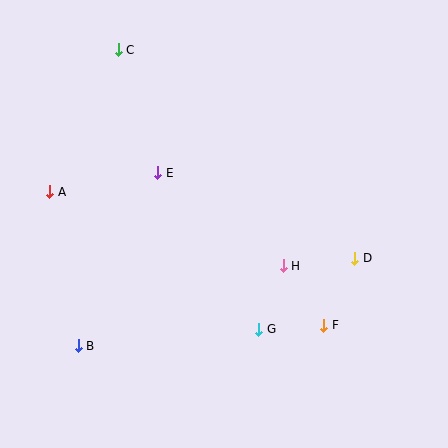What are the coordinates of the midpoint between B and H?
The midpoint between B and H is at (181, 306).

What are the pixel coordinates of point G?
Point G is at (259, 329).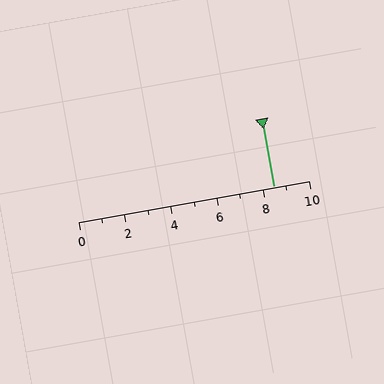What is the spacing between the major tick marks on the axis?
The major ticks are spaced 2 apart.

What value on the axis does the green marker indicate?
The marker indicates approximately 8.5.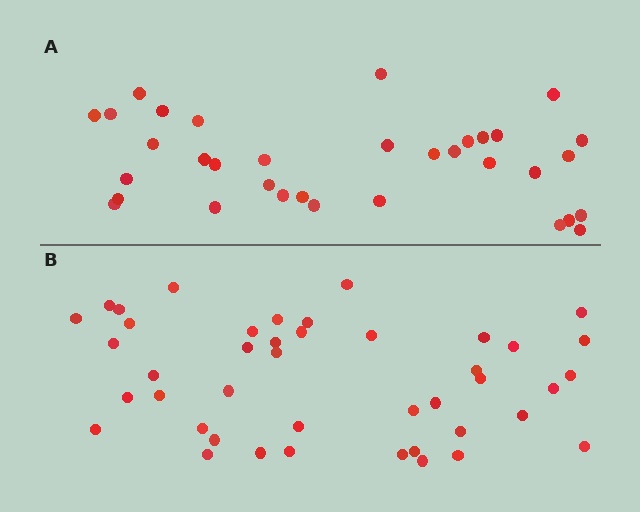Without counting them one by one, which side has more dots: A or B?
Region B (the bottom region) has more dots.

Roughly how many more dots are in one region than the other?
Region B has roughly 8 or so more dots than region A.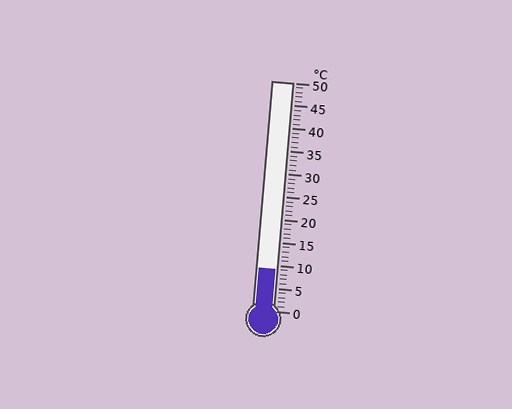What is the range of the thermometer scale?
The thermometer scale ranges from 0°C to 50°C.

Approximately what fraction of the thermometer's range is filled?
The thermometer is filled to approximately 20% of its range.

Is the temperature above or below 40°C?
The temperature is below 40°C.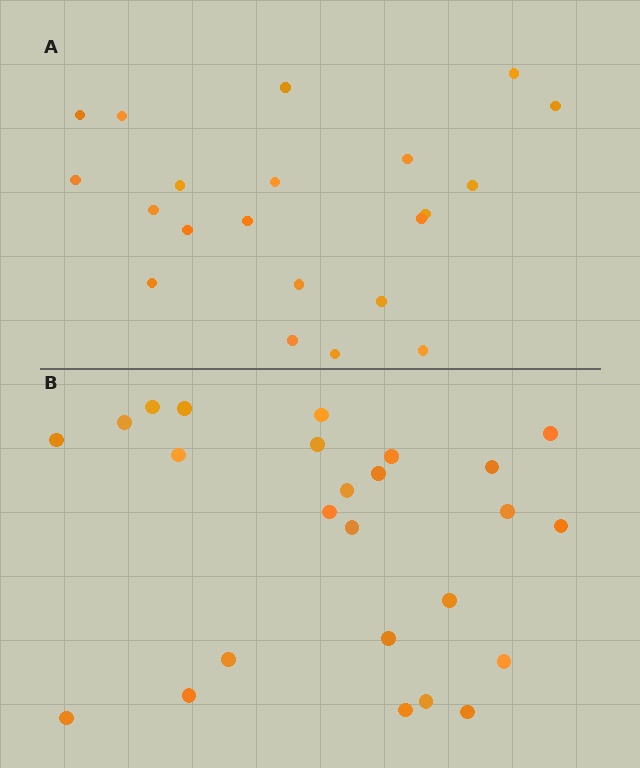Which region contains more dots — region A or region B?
Region B (the bottom region) has more dots.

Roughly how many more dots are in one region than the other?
Region B has about 4 more dots than region A.